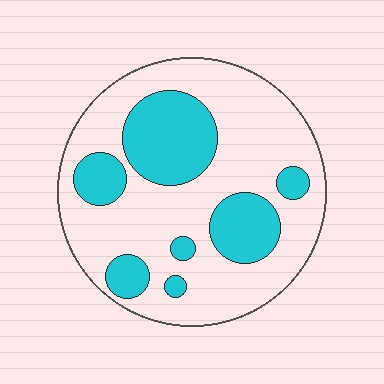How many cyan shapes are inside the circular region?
7.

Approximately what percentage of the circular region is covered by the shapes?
Approximately 30%.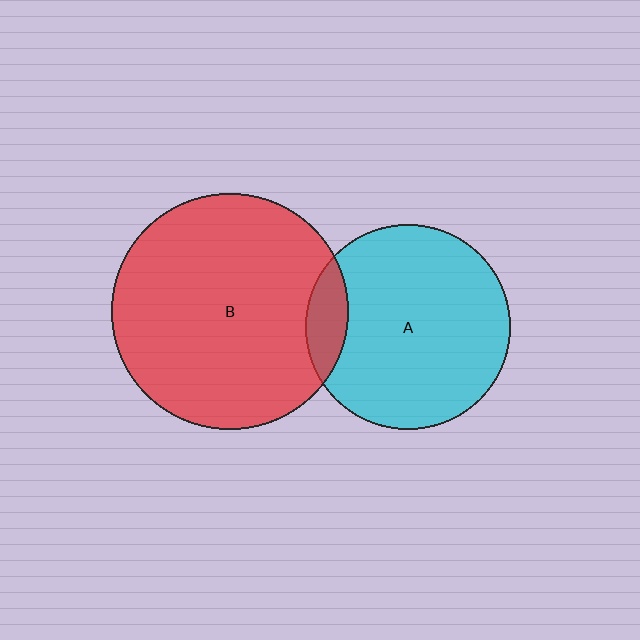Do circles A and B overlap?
Yes.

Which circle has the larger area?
Circle B (red).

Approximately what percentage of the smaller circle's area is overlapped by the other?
Approximately 10%.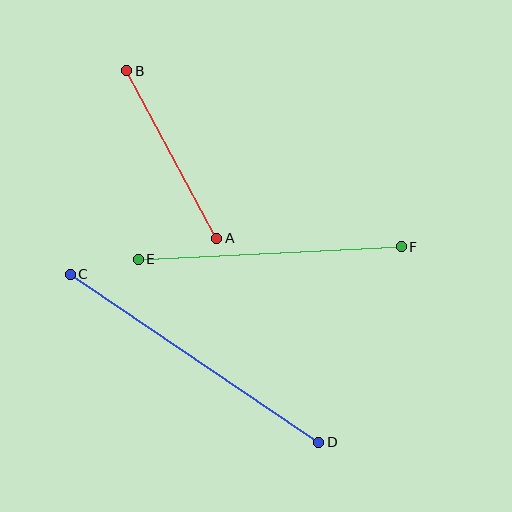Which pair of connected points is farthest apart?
Points C and D are farthest apart.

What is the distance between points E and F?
The distance is approximately 263 pixels.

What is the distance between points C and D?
The distance is approximately 300 pixels.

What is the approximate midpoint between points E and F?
The midpoint is at approximately (270, 253) pixels.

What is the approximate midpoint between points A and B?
The midpoint is at approximately (172, 155) pixels.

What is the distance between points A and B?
The distance is approximately 190 pixels.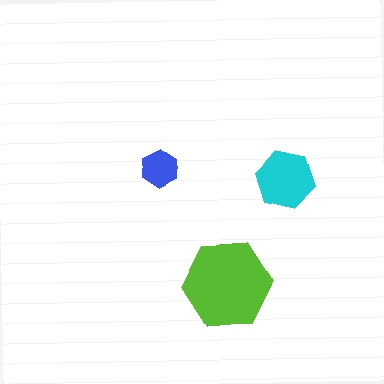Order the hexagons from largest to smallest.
the lime one, the cyan one, the blue one.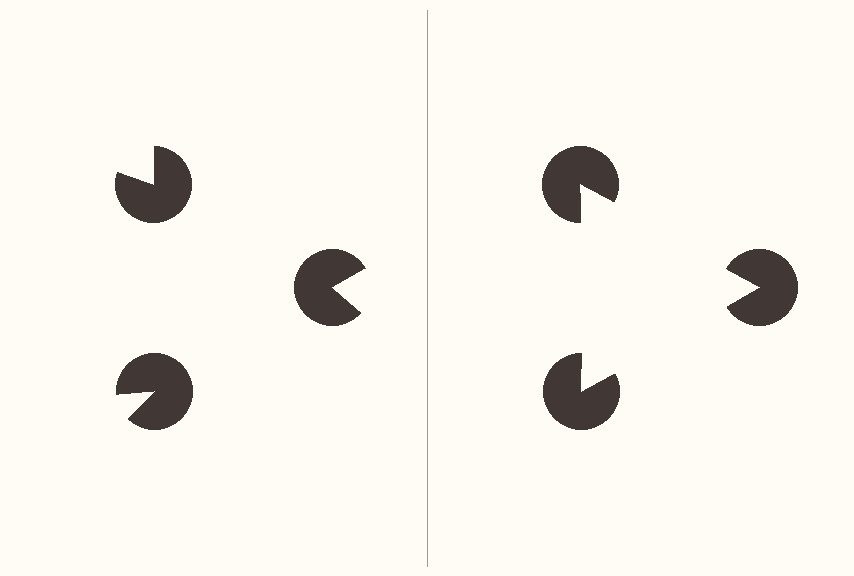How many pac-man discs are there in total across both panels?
6 — 3 on each side.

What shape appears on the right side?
An illusory triangle.